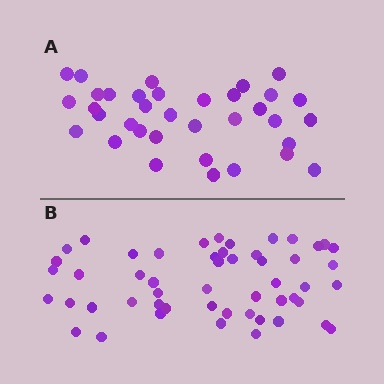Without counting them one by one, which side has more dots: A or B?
Region B (the bottom region) has more dots.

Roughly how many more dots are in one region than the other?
Region B has approximately 15 more dots than region A.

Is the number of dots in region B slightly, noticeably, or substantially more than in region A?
Region B has substantially more. The ratio is roughly 1.5 to 1.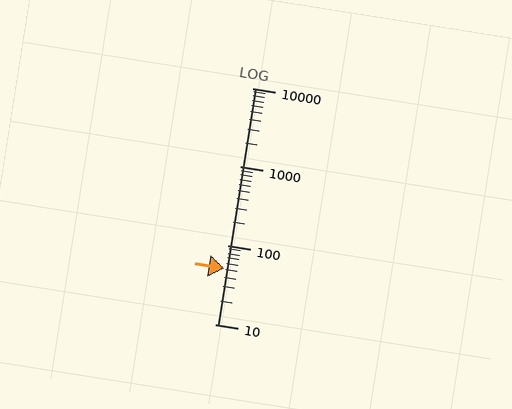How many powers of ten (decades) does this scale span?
The scale spans 3 decades, from 10 to 10000.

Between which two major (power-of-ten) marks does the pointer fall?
The pointer is between 10 and 100.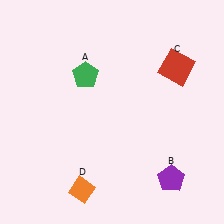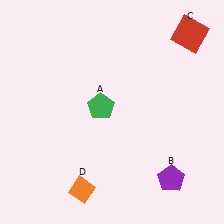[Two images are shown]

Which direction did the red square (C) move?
The red square (C) moved up.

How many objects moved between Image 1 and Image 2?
2 objects moved between the two images.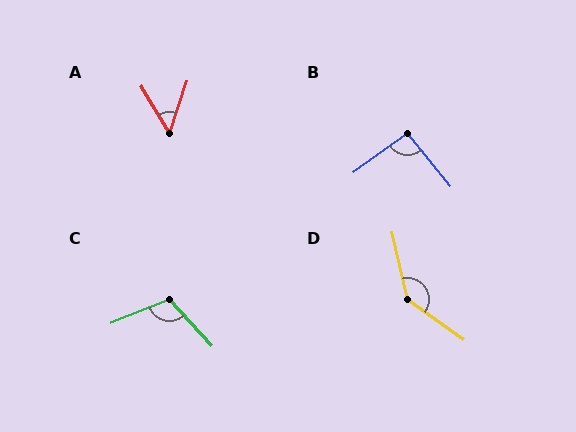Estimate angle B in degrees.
Approximately 93 degrees.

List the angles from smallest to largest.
A (50°), B (93°), C (111°), D (139°).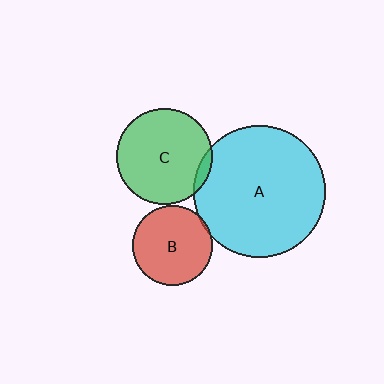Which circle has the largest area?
Circle A (cyan).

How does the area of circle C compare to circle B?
Approximately 1.4 times.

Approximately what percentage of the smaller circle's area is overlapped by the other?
Approximately 5%.